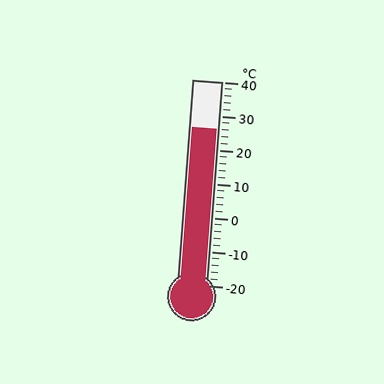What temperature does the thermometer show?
The thermometer shows approximately 26°C.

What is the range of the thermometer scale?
The thermometer scale ranges from -20°C to 40°C.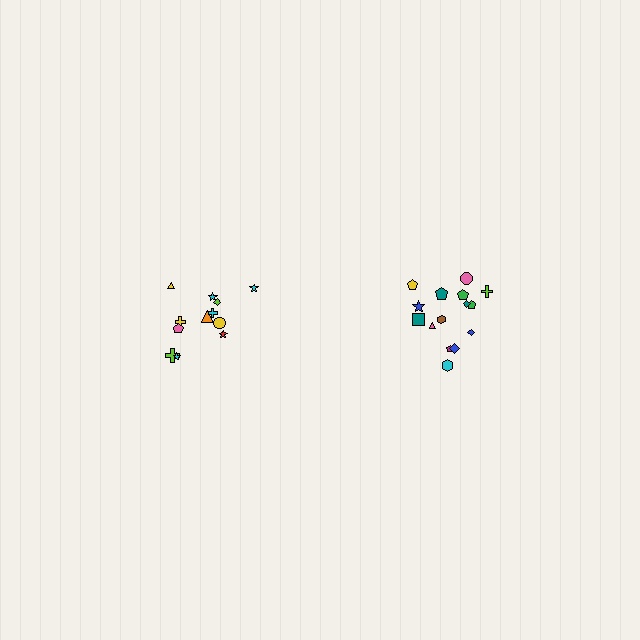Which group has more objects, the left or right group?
The right group.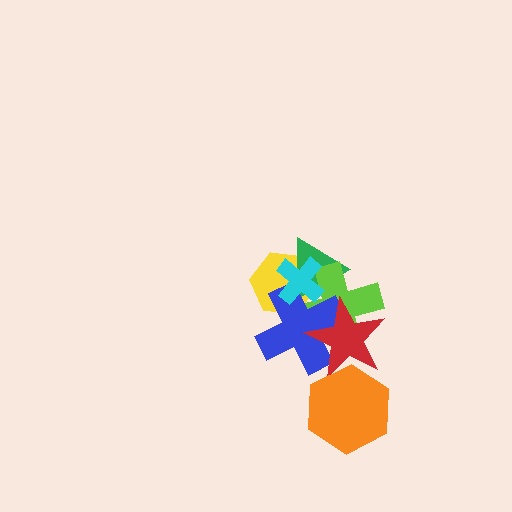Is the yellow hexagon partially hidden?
Yes, it is partially covered by another shape.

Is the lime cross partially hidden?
Yes, it is partially covered by another shape.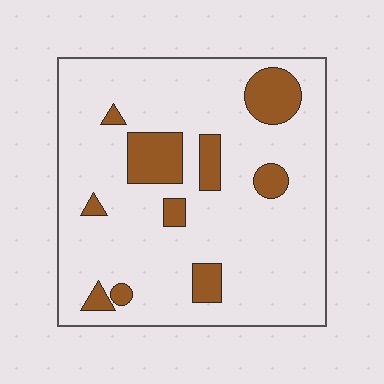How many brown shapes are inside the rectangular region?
10.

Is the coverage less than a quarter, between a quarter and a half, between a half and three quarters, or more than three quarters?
Less than a quarter.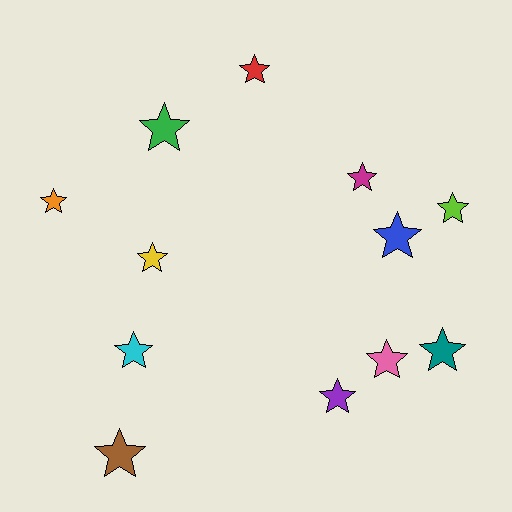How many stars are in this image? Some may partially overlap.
There are 12 stars.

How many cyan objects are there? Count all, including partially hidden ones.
There is 1 cyan object.